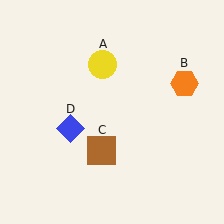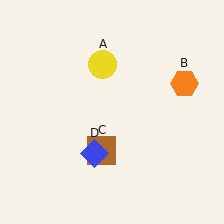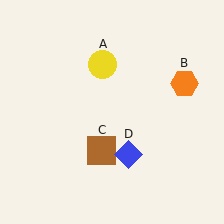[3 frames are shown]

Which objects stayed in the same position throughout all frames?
Yellow circle (object A) and orange hexagon (object B) and brown square (object C) remained stationary.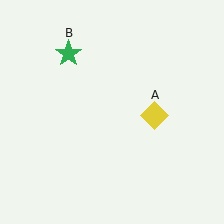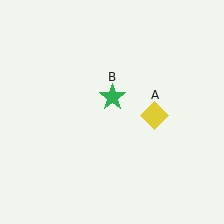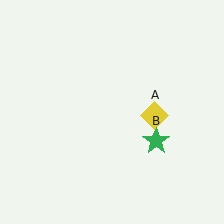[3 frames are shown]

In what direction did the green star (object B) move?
The green star (object B) moved down and to the right.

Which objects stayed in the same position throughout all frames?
Yellow diamond (object A) remained stationary.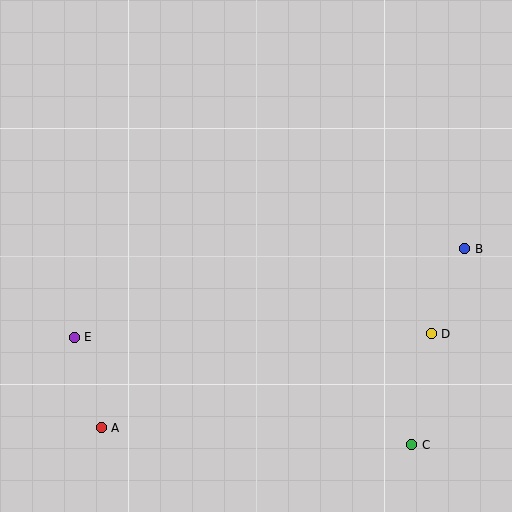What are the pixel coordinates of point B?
Point B is at (465, 249).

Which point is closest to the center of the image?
Point D at (431, 334) is closest to the center.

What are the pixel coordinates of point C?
Point C is at (412, 445).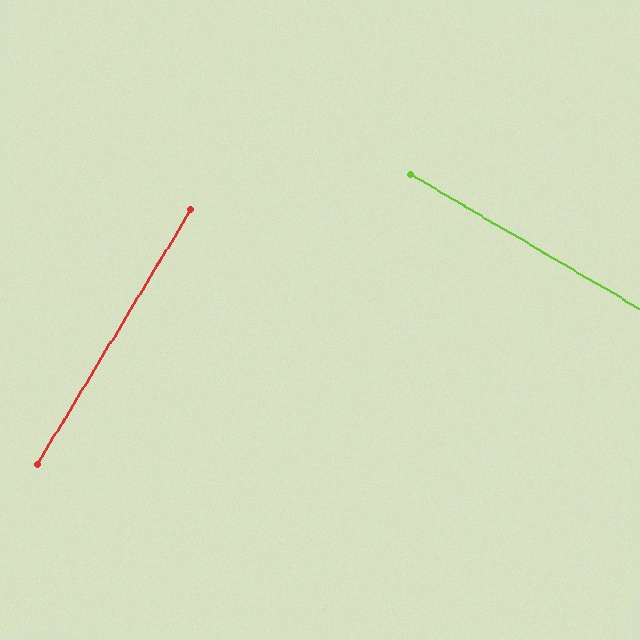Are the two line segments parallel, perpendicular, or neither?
Perpendicular — they meet at approximately 89°.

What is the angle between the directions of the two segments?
Approximately 89 degrees.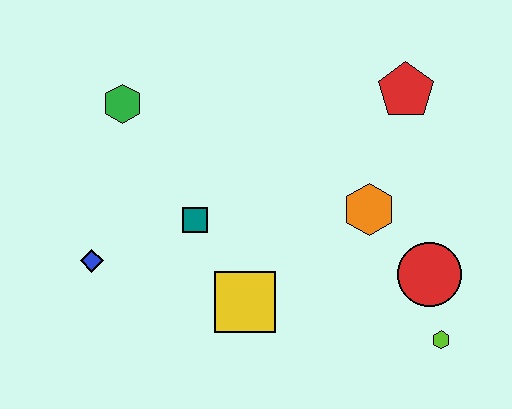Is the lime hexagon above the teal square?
No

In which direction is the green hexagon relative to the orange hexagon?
The green hexagon is to the left of the orange hexagon.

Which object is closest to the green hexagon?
The teal square is closest to the green hexagon.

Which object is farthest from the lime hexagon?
The green hexagon is farthest from the lime hexagon.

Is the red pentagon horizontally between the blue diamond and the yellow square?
No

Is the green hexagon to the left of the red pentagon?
Yes